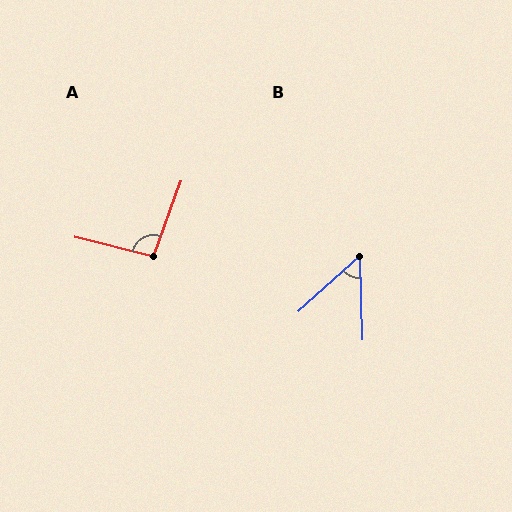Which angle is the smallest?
B, at approximately 49 degrees.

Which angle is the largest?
A, at approximately 96 degrees.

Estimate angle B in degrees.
Approximately 49 degrees.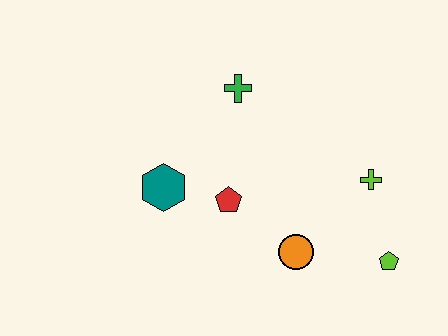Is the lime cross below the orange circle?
No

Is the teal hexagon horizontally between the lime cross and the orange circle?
No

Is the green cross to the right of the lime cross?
No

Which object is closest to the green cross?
The red pentagon is closest to the green cross.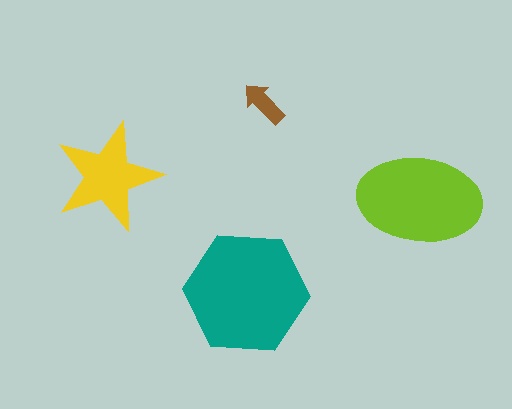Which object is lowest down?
The teal hexagon is bottommost.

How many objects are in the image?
There are 4 objects in the image.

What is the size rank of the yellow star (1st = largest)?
3rd.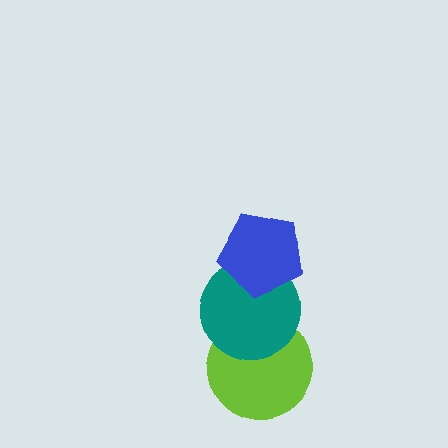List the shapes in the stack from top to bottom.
From top to bottom: the blue pentagon, the teal circle, the lime circle.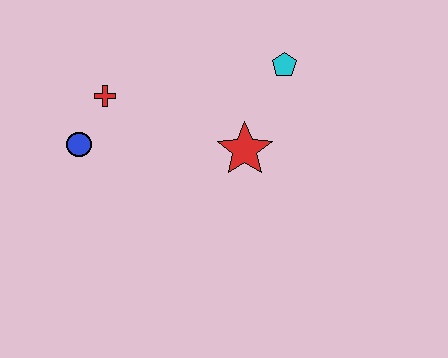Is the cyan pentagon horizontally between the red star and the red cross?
No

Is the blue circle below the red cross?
Yes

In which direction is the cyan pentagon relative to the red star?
The cyan pentagon is above the red star.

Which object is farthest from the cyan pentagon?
The blue circle is farthest from the cyan pentagon.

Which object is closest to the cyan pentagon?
The red star is closest to the cyan pentagon.